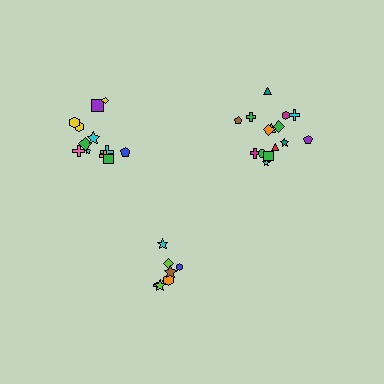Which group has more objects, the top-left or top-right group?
The top-right group.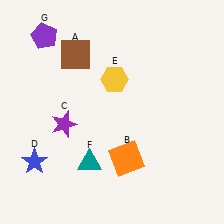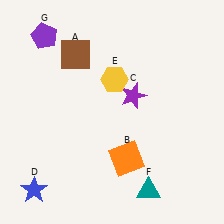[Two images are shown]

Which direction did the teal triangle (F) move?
The teal triangle (F) moved right.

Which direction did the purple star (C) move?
The purple star (C) moved right.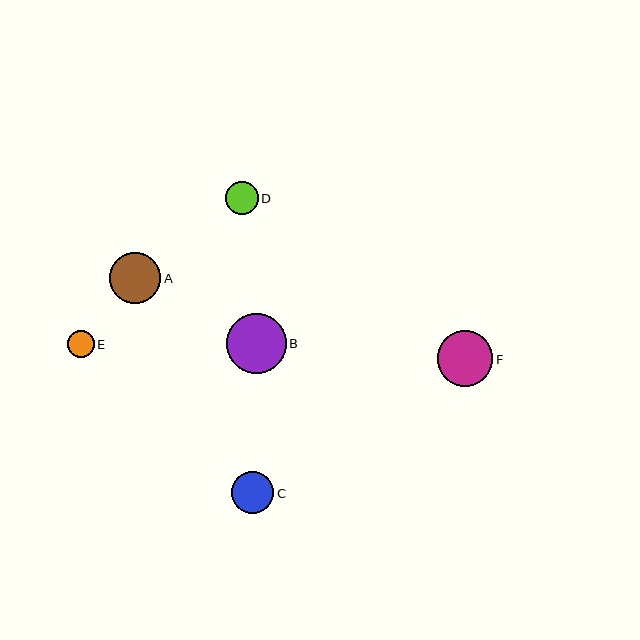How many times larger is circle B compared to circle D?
Circle B is approximately 1.8 times the size of circle D.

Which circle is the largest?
Circle B is the largest with a size of approximately 60 pixels.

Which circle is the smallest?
Circle E is the smallest with a size of approximately 27 pixels.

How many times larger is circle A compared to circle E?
Circle A is approximately 1.9 times the size of circle E.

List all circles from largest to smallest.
From largest to smallest: B, F, A, C, D, E.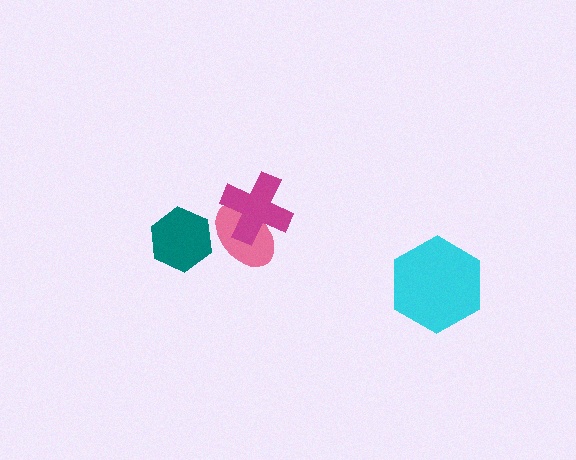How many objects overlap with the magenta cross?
1 object overlaps with the magenta cross.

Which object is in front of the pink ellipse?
The magenta cross is in front of the pink ellipse.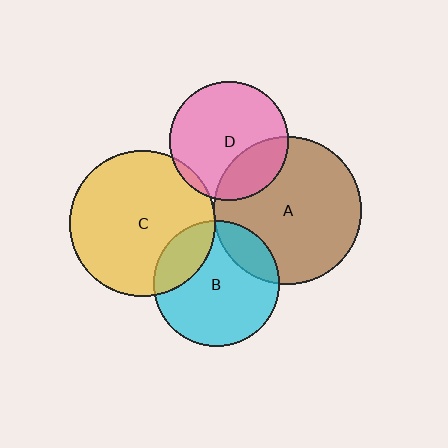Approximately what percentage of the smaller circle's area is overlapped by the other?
Approximately 5%.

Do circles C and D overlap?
Yes.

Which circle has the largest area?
Circle A (brown).